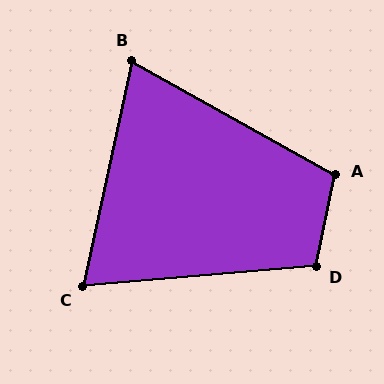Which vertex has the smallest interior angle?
C, at approximately 73 degrees.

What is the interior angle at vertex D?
Approximately 107 degrees (obtuse).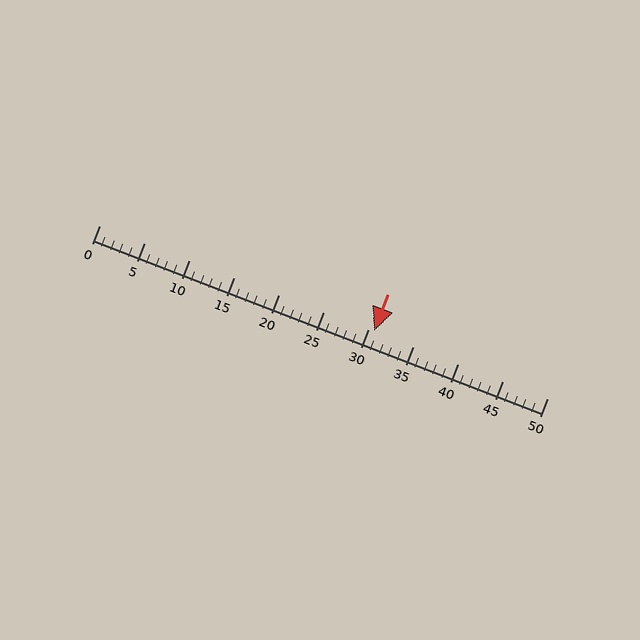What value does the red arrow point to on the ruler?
The red arrow points to approximately 31.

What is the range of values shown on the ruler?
The ruler shows values from 0 to 50.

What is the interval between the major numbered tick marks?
The major tick marks are spaced 5 units apart.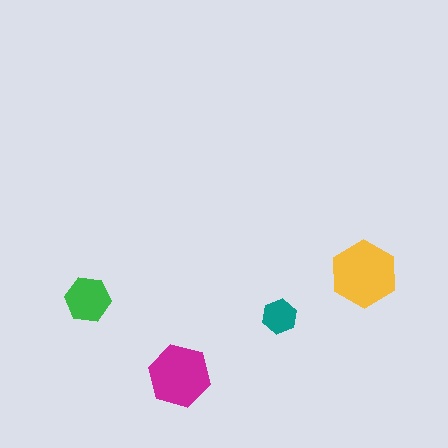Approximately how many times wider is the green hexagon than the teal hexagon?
About 1.5 times wider.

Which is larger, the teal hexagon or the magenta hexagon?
The magenta one.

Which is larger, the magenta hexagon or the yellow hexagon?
The yellow one.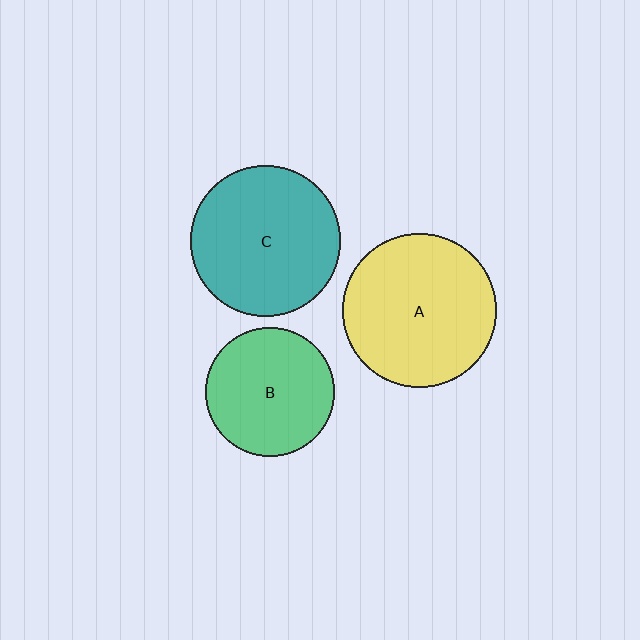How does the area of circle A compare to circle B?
Approximately 1.4 times.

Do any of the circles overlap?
No, none of the circles overlap.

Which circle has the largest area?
Circle A (yellow).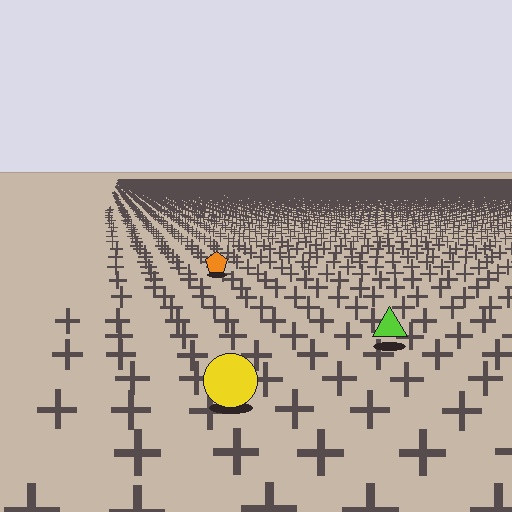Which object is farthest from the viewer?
The orange pentagon is farthest from the viewer. It appears smaller and the ground texture around it is denser.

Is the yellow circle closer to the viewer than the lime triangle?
Yes. The yellow circle is closer — you can tell from the texture gradient: the ground texture is coarser near it.